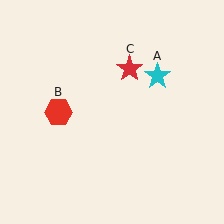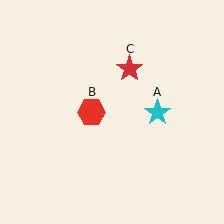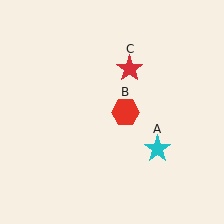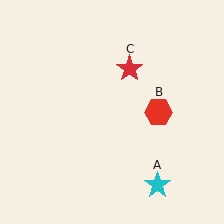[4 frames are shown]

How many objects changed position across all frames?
2 objects changed position: cyan star (object A), red hexagon (object B).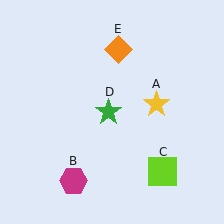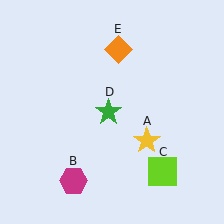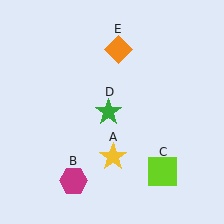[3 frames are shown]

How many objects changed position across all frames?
1 object changed position: yellow star (object A).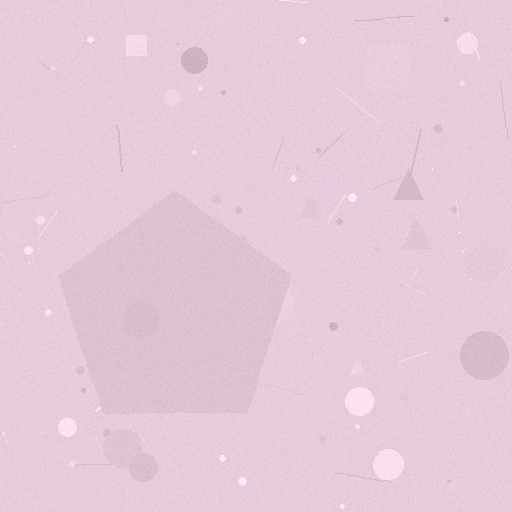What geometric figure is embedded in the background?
A pentagon is embedded in the background.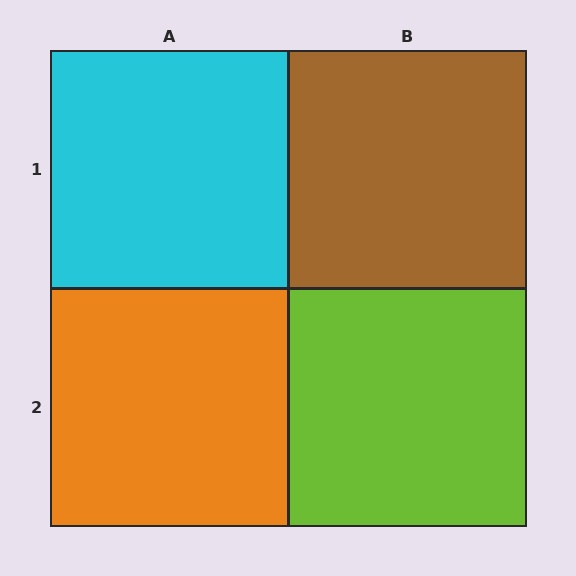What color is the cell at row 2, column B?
Lime.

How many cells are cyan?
1 cell is cyan.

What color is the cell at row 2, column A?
Orange.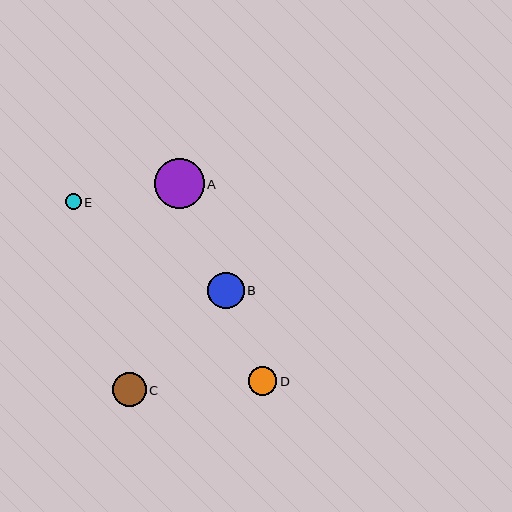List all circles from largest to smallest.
From largest to smallest: A, B, C, D, E.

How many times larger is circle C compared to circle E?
Circle C is approximately 2.1 times the size of circle E.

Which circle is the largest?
Circle A is the largest with a size of approximately 50 pixels.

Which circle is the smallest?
Circle E is the smallest with a size of approximately 16 pixels.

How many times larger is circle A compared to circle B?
Circle A is approximately 1.4 times the size of circle B.